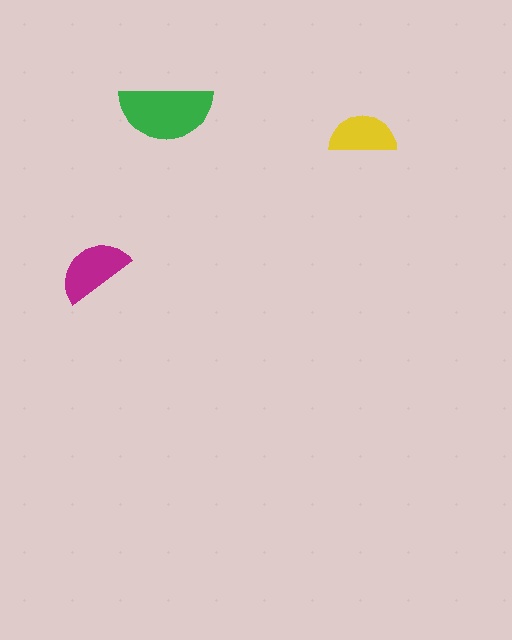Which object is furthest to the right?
The yellow semicircle is rightmost.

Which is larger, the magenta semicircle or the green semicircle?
The green one.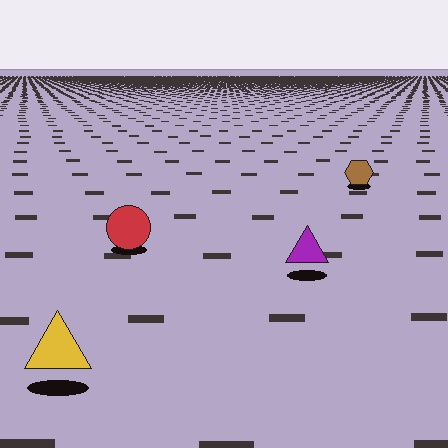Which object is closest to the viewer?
The yellow triangle is closest. The texture marks near it are larger and more spread out.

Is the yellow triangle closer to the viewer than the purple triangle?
Yes. The yellow triangle is closer — you can tell from the texture gradient: the ground texture is coarser near it.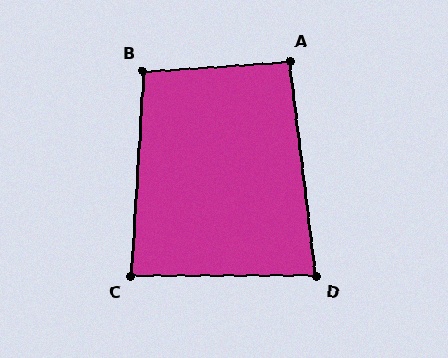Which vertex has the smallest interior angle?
D, at approximately 83 degrees.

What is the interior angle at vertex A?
Approximately 93 degrees (approximately right).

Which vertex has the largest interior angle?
B, at approximately 97 degrees.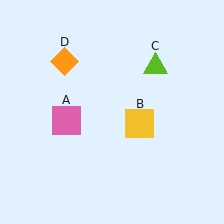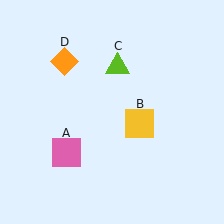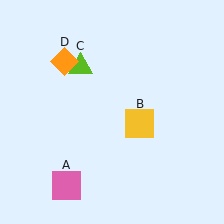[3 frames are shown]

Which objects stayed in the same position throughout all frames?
Yellow square (object B) and orange diamond (object D) remained stationary.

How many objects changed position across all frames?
2 objects changed position: pink square (object A), lime triangle (object C).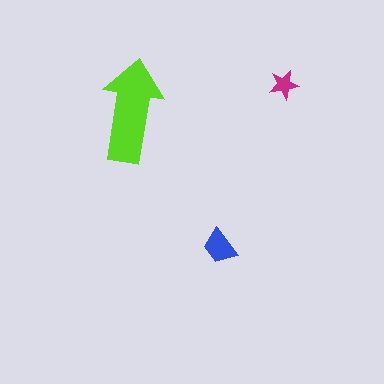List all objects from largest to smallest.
The lime arrow, the blue trapezoid, the magenta star.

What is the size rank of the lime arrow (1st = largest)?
1st.